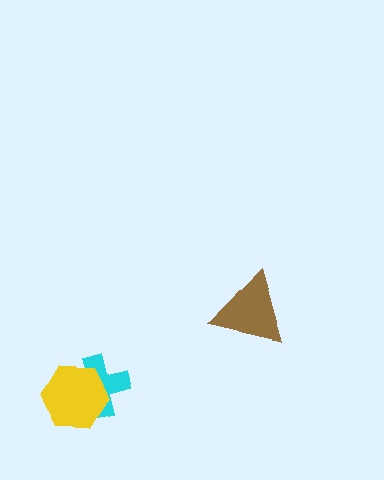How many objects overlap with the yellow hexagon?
1 object overlaps with the yellow hexagon.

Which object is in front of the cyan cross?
The yellow hexagon is in front of the cyan cross.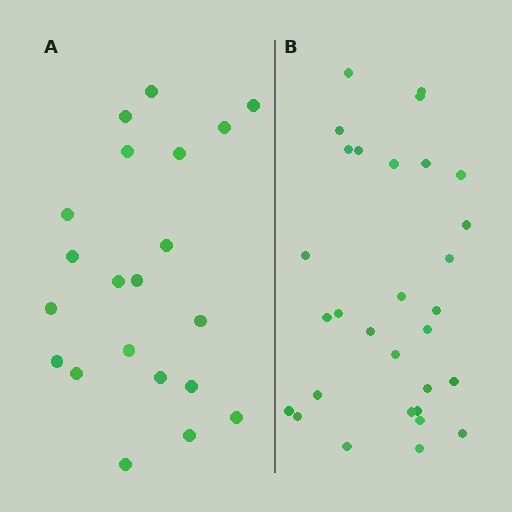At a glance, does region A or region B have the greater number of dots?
Region B (the right region) has more dots.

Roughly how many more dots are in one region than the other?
Region B has roughly 8 or so more dots than region A.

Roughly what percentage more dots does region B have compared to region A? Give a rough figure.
About 45% more.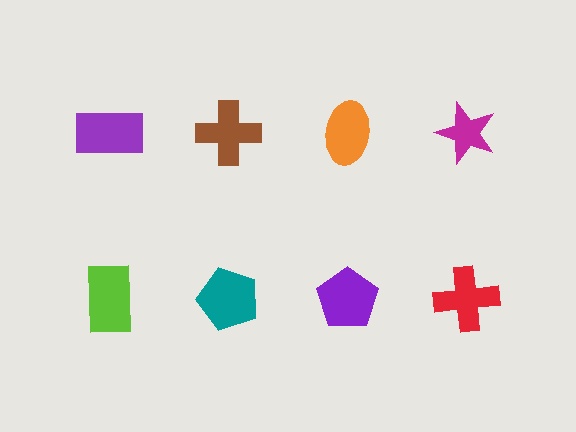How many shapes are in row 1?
4 shapes.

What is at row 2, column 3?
A purple pentagon.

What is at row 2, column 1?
A lime rectangle.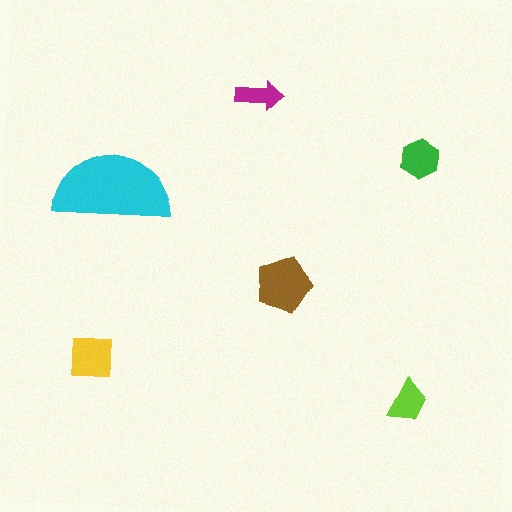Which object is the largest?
The cyan semicircle.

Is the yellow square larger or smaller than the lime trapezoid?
Larger.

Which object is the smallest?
The magenta arrow.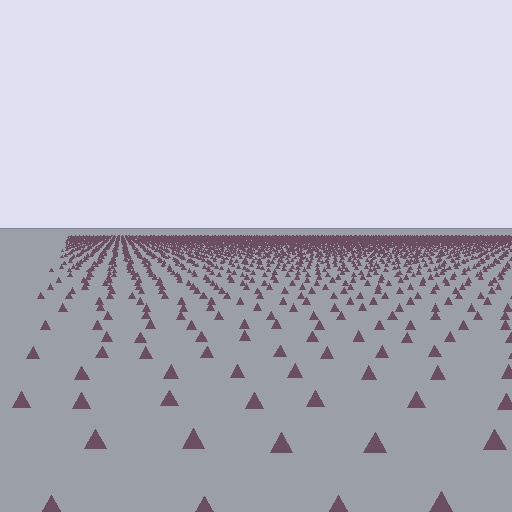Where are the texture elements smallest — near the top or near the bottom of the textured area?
Near the top.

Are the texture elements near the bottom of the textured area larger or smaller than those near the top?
Larger. Near the bottom, elements are closer to the viewer and appear at a bigger on-screen size.